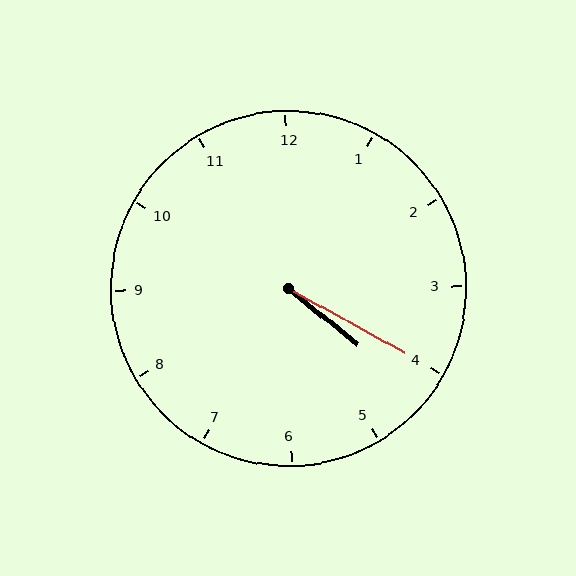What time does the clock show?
4:20.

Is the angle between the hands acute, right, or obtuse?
It is acute.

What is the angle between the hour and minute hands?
Approximately 10 degrees.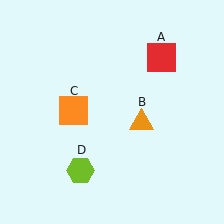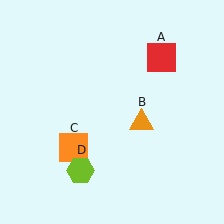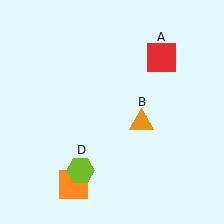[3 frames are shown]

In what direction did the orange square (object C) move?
The orange square (object C) moved down.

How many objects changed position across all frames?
1 object changed position: orange square (object C).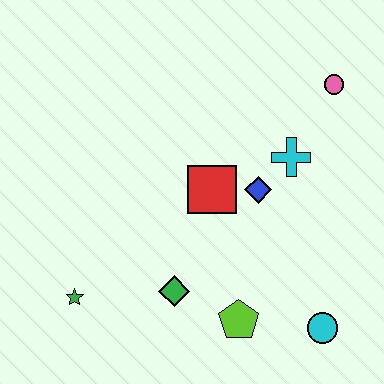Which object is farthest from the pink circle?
The green star is farthest from the pink circle.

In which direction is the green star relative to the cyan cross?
The green star is to the left of the cyan cross.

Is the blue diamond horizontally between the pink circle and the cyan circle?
No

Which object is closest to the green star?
The green diamond is closest to the green star.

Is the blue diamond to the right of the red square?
Yes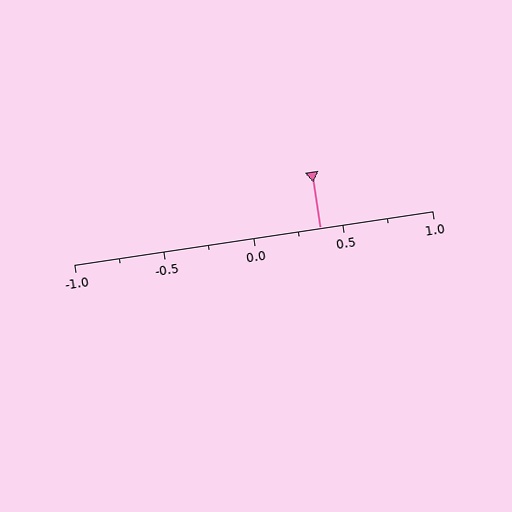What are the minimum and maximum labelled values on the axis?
The axis runs from -1.0 to 1.0.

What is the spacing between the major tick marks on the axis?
The major ticks are spaced 0.5 apart.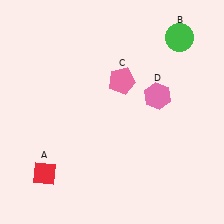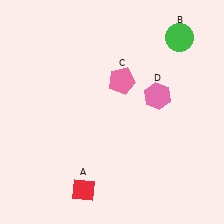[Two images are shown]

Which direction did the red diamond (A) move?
The red diamond (A) moved right.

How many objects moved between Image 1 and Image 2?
1 object moved between the two images.